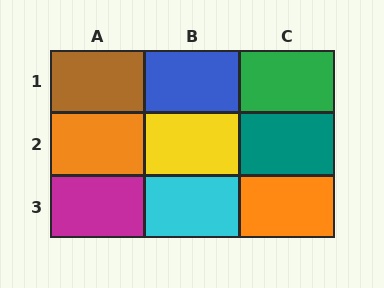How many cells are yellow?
1 cell is yellow.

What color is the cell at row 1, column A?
Brown.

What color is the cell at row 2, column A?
Orange.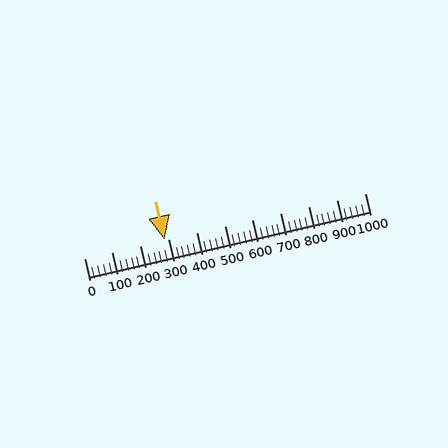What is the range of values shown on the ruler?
The ruler shows values from 0 to 1000.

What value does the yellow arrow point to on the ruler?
The yellow arrow points to approximately 286.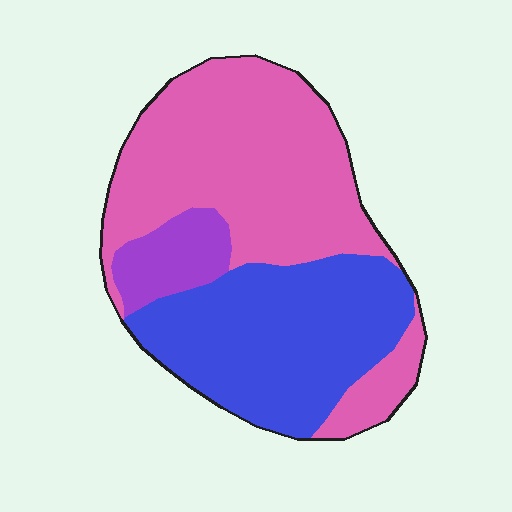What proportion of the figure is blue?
Blue takes up about three eighths (3/8) of the figure.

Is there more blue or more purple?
Blue.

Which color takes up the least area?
Purple, at roughly 10%.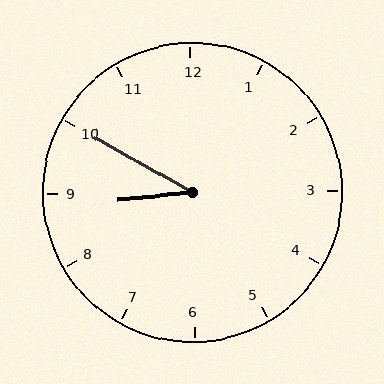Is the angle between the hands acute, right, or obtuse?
It is acute.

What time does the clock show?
8:50.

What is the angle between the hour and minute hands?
Approximately 35 degrees.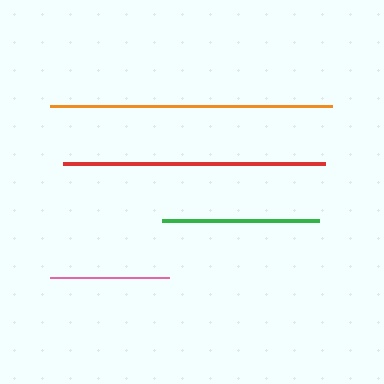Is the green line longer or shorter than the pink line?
The green line is longer than the pink line.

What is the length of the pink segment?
The pink segment is approximately 119 pixels long.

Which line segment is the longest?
The orange line is the longest at approximately 283 pixels.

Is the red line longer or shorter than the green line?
The red line is longer than the green line.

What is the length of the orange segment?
The orange segment is approximately 283 pixels long.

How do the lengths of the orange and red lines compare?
The orange and red lines are approximately the same length.